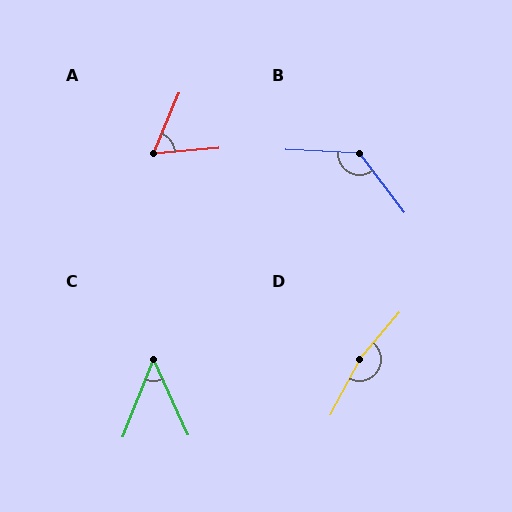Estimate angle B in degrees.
Approximately 130 degrees.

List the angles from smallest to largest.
C (46°), A (62°), B (130°), D (167°).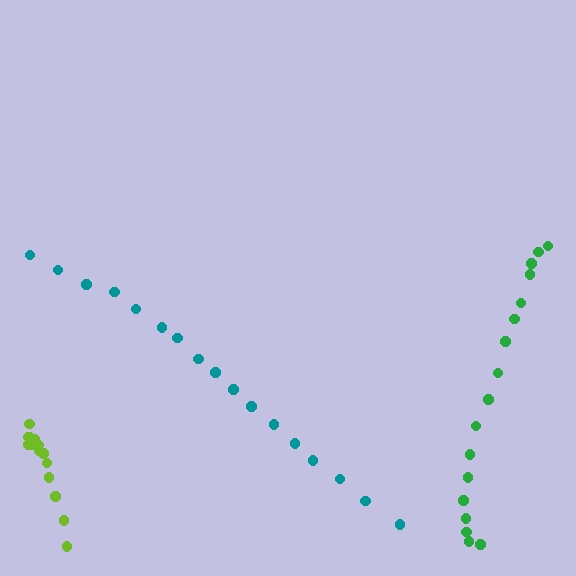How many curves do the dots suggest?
There are 3 distinct paths.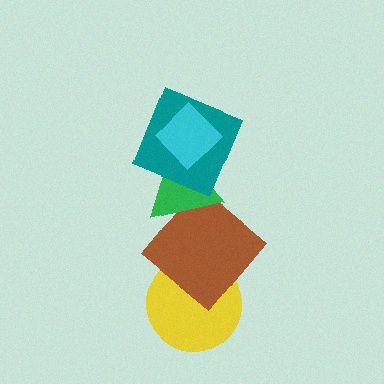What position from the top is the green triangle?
The green triangle is 3rd from the top.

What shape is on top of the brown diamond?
The green triangle is on top of the brown diamond.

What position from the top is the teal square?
The teal square is 2nd from the top.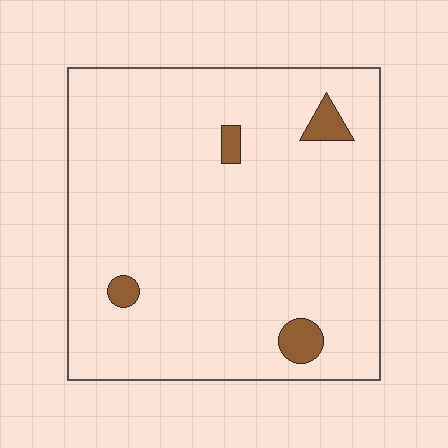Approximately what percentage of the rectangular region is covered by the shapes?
Approximately 5%.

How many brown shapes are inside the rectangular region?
4.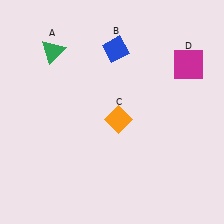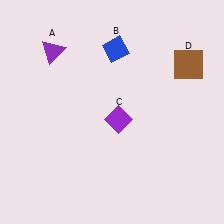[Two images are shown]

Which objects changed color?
A changed from green to purple. C changed from orange to purple. D changed from magenta to brown.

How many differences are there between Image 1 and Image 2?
There are 3 differences between the two images.